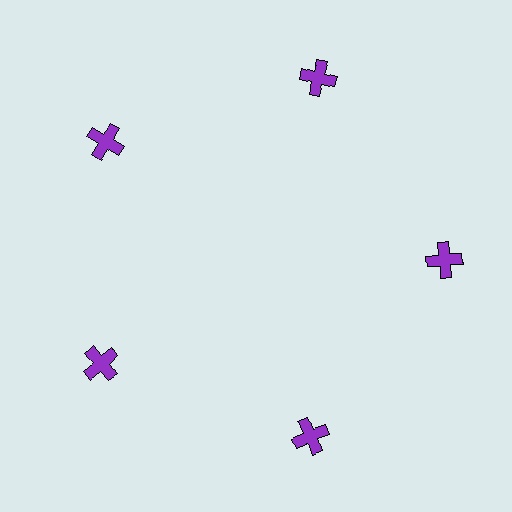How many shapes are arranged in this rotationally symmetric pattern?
There are 5 shapes, arranged in 5 groups of 1.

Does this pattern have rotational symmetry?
Yes, this pattern has 5-fold rotational symmetry. It looks the same after rotating 72 degrees around the center.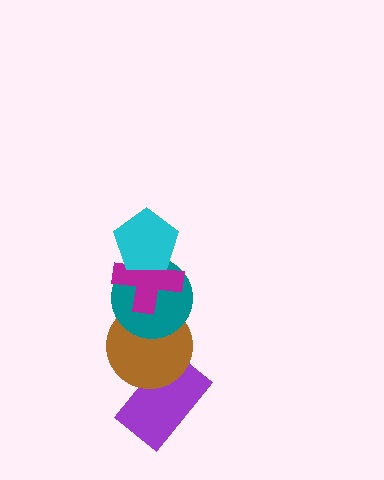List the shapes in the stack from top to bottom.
From top to bottom: the cyan pentagon, the magenta cross, the teal circle, the brown circle, the purple rectangle.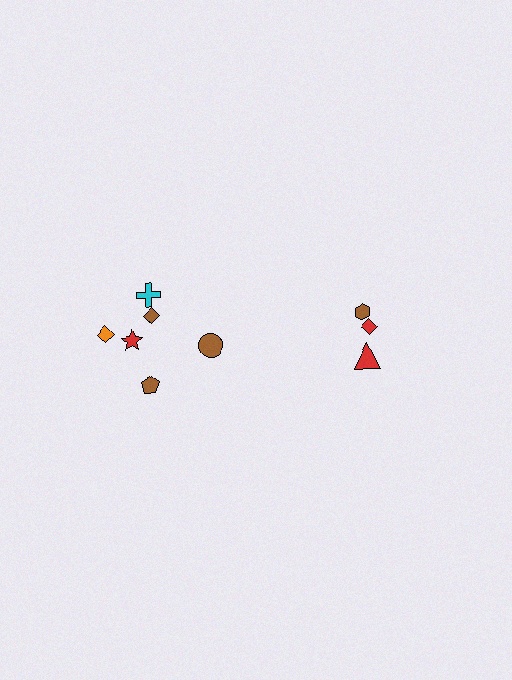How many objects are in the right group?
There are 3 objects.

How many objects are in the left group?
There are 6 objects.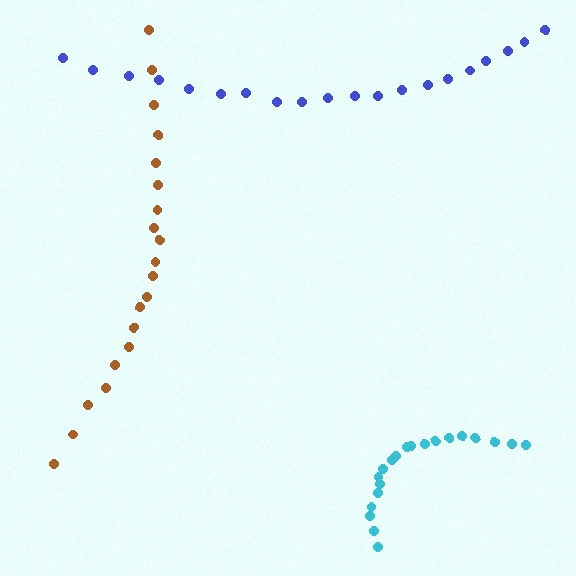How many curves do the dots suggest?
There are 3 distinct paths.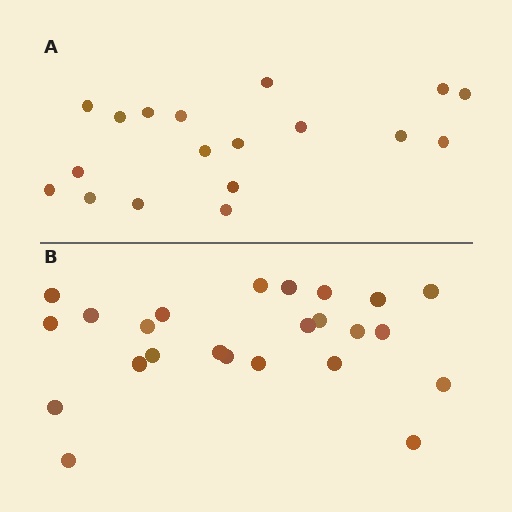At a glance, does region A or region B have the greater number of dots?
Region B (the bottom region) has more dots.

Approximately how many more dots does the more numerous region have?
Region B has about 6 more dots than region A.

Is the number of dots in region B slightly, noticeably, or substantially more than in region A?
Region B has noticeably more, but not dramatically so. The ratio is roughly 1.3 to 1.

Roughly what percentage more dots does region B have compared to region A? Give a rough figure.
About 35% more.